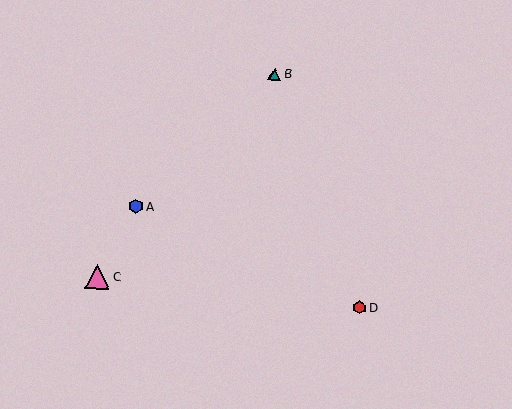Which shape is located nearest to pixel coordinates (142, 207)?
The blue hexagon (labeled A) at (136, 206) is nearest to that location.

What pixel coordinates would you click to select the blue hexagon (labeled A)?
Click at (136, 206) to select the blue hexagon A.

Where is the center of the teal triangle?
The center of the teal triangle is at (275, 74).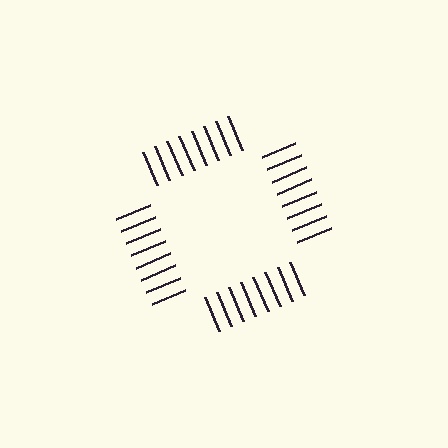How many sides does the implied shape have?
4 sides — the line-ends trace a square.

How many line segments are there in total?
32 — 8 along each of the 4 edges.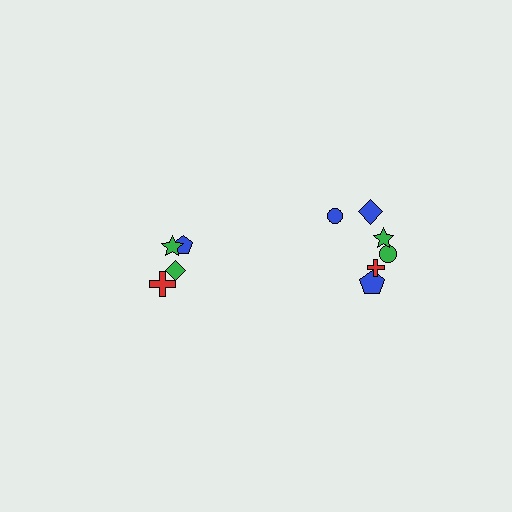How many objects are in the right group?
There are 6 objects.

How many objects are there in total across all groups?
There are 10 objects.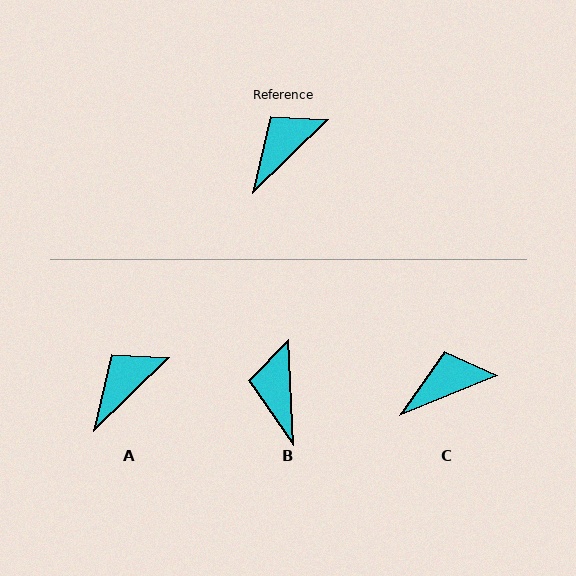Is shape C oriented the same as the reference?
No, it is off by about 22 degrees.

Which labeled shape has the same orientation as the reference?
A.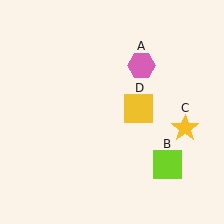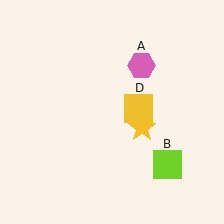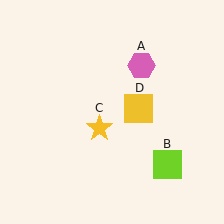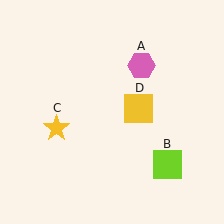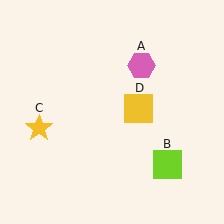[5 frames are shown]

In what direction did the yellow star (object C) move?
The yellow star (object C) moved left.